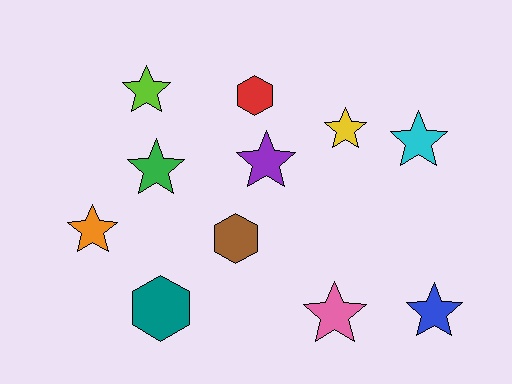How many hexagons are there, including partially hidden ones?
There are 3 hexagons.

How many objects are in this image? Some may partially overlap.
There are 11 objects.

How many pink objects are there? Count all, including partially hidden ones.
There is 1 pink object.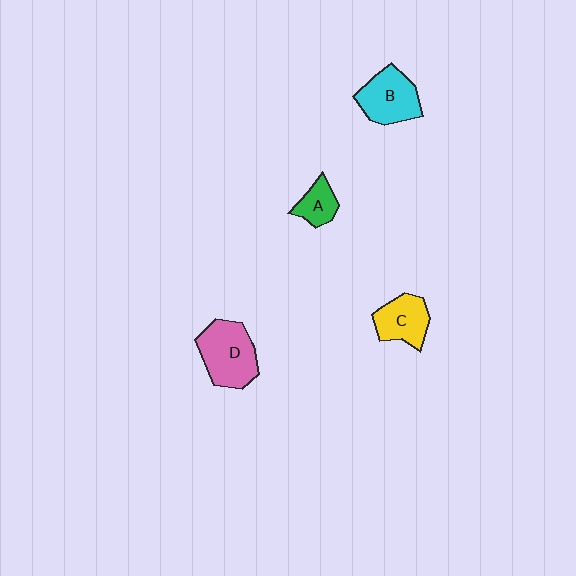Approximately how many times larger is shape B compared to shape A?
Approximately 1.9 times.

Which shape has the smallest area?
Shape A (green).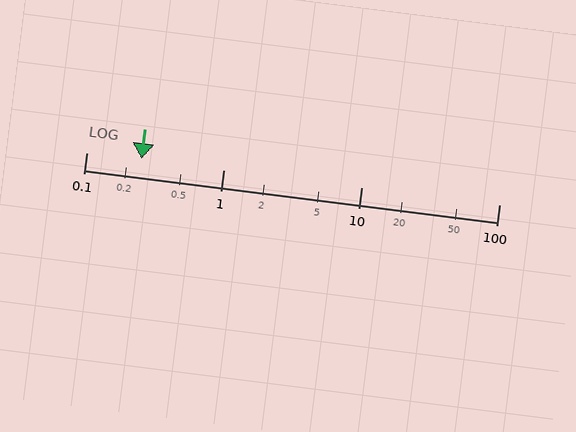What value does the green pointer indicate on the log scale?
The pointer indicates approximately 0.25.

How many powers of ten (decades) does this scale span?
The scale spans 3 decades, from 0.1 to 100.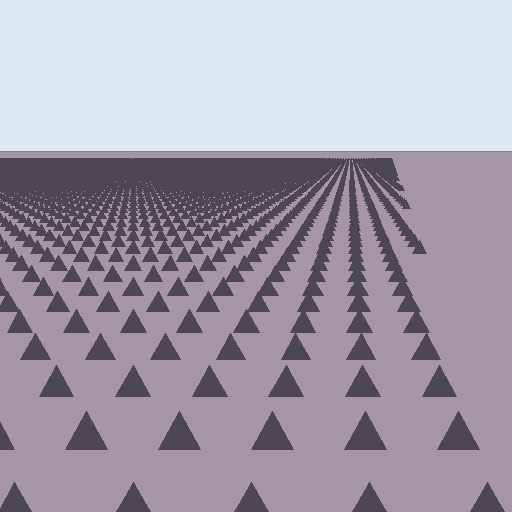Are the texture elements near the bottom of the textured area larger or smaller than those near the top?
Larger. Near the bottom, elements are closer to the viewer and appear at a bigger on-screen size.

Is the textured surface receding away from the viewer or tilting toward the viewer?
The surface is receding away from the viewer. Texture elements get smaller and denser toward the top.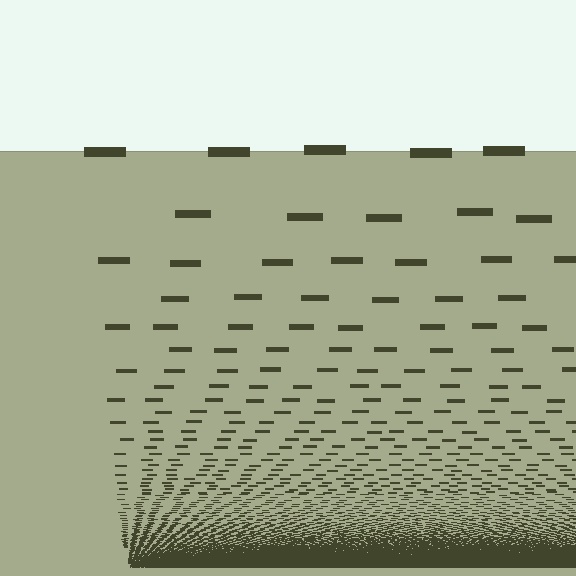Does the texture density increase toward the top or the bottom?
Density increases toward the bottom.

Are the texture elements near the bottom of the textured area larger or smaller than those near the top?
Smaller. The gradient is inverted — elements near the bottom are smaller and denser.